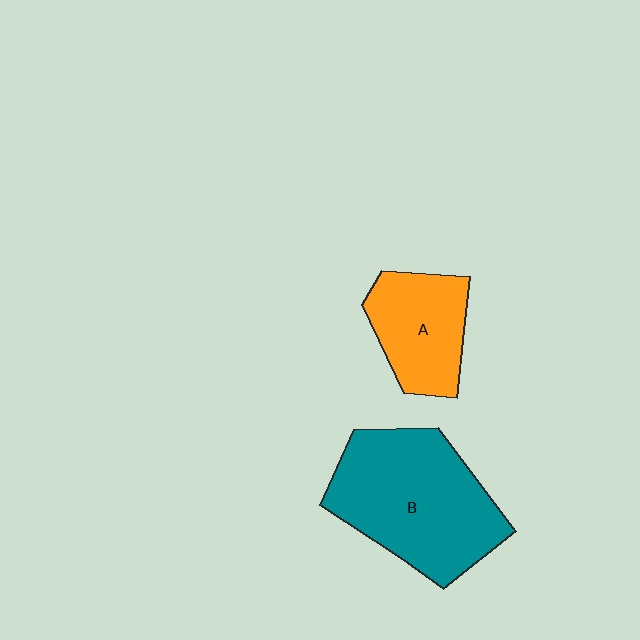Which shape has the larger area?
Shape B (teal).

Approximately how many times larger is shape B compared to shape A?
Approximately 1.8 times.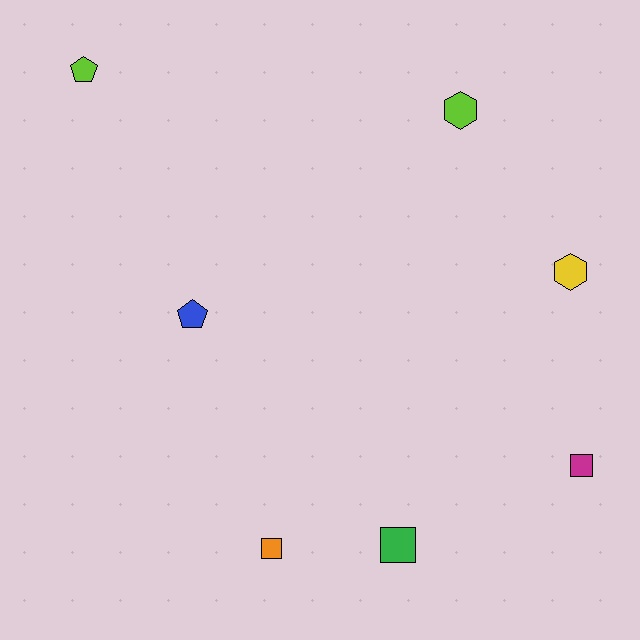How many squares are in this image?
There are 3 squares.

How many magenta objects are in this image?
There is 1 magenta object.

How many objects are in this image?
There are 7 objects.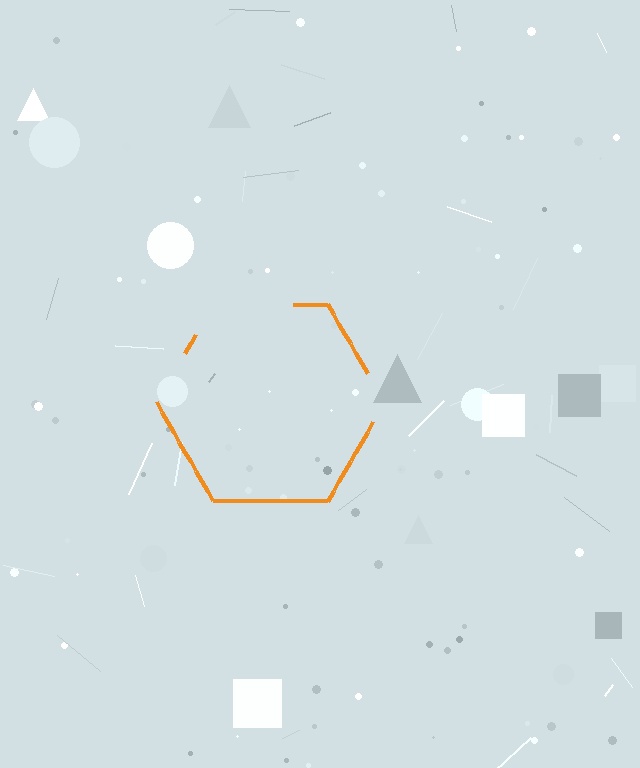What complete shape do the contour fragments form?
The contour fragments form a hexagon.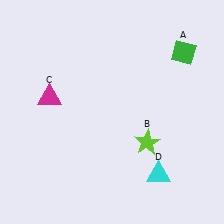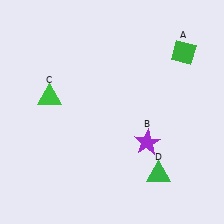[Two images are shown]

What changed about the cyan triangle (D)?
In Image 1, D is cyan. In Image 2, it changed to green.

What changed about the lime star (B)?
In Image 1, B is lime. In Image 2, it changed to purple.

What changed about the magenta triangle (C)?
In Image 1, C is magenta. In Image 2, it changed to green.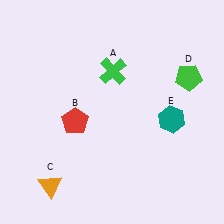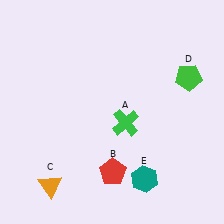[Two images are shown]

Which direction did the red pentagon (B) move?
The red pentagon (B) moved down.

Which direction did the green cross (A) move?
The green cross (A) moved down.